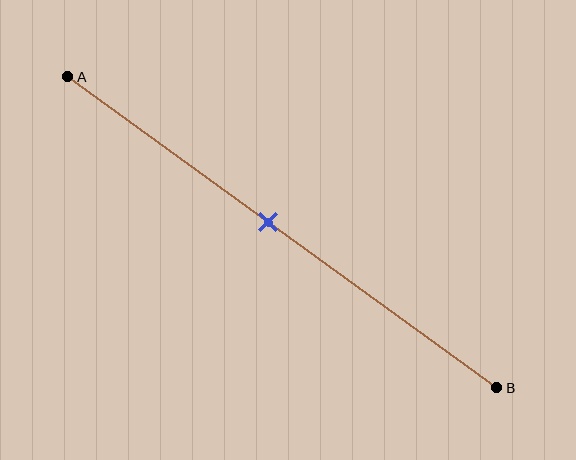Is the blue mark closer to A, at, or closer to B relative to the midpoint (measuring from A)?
The blue mark is closer to point A than the midpoint of segment AB.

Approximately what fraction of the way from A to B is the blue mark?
The blue mark is approximately 45% of the way from A to B.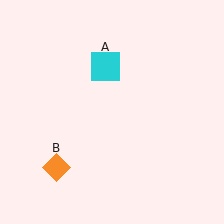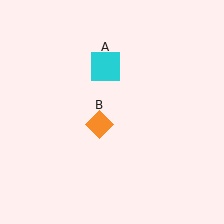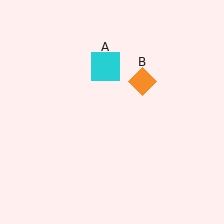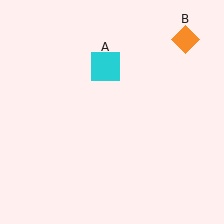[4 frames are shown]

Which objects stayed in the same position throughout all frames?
Cyan square (object A) remained stationary.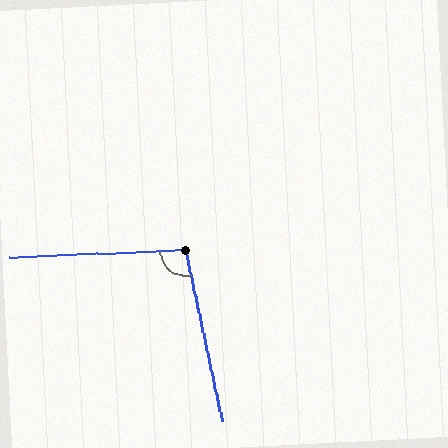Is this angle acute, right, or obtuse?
It is obtuse.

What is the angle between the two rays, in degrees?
Approximately 100 degrees.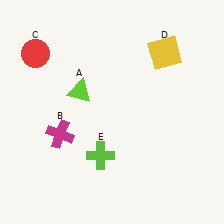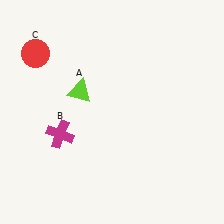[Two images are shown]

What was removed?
The yellow square (D), the lime cross (E) were removed in Image 2.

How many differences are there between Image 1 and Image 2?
There are 2 differences between the two images.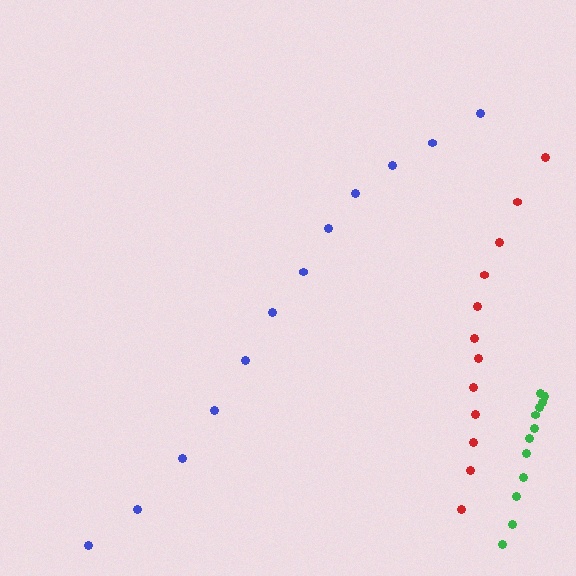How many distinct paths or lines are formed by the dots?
There are 3 distinct paths.